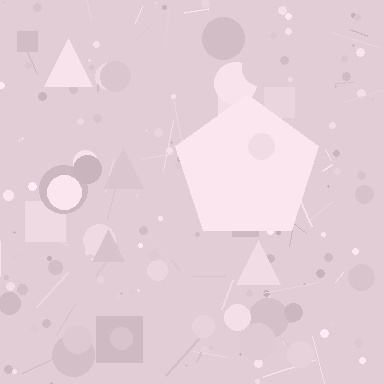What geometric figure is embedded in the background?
A pentagon is embedded in the background.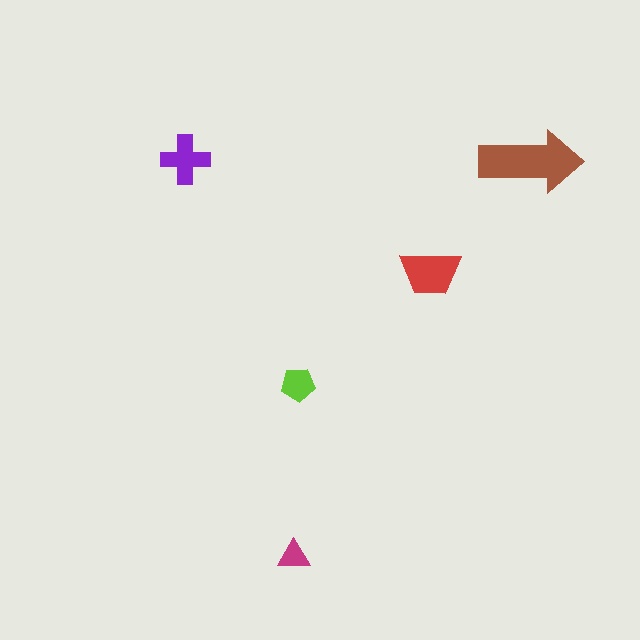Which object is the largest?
The brown arrow.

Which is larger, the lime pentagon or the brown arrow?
The brown arrow.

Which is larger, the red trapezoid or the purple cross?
The red trapezoid.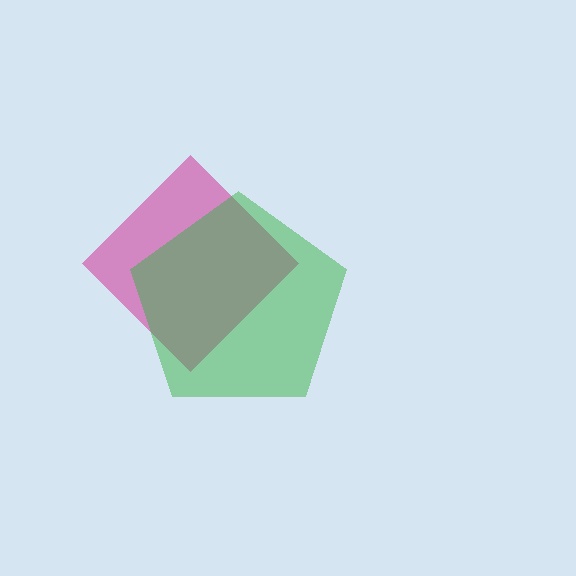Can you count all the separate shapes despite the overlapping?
Yes, there are 2 separate shapes.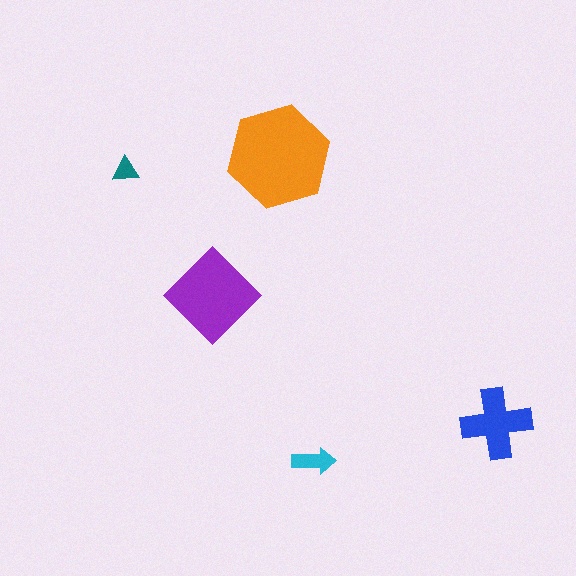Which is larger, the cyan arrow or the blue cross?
The blue cross.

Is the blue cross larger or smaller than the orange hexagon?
Smaller.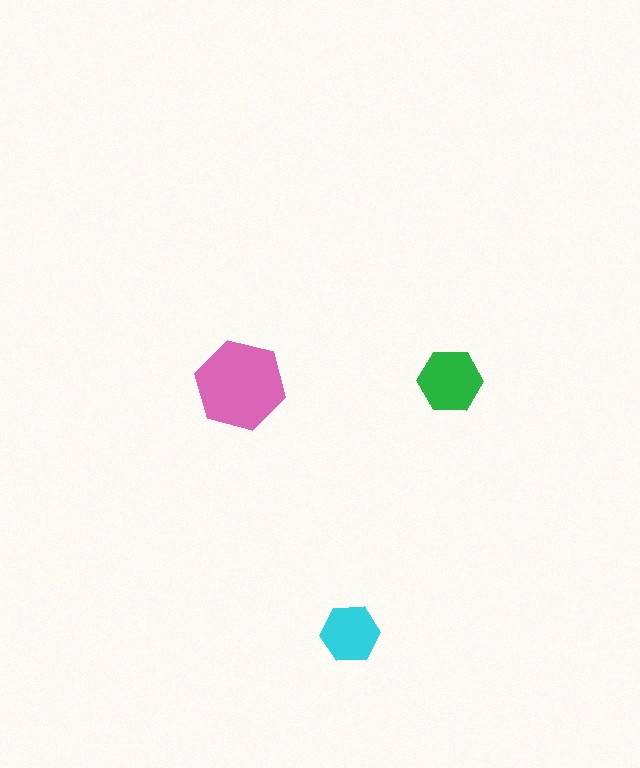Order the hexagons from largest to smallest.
the pink one, the green one, the cyan one.